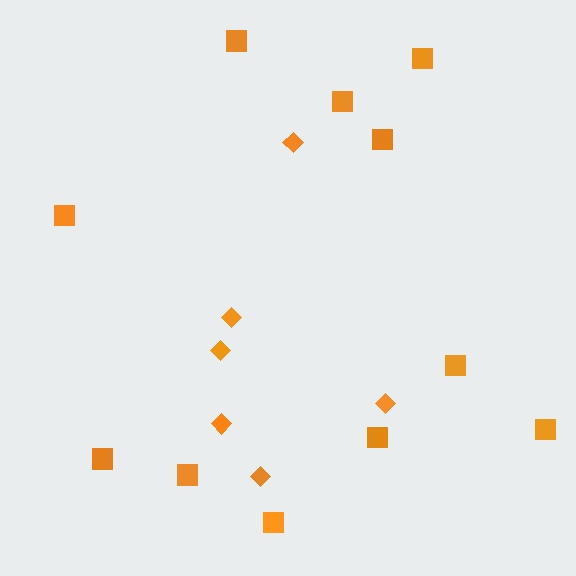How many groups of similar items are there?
There are 2 groups: one group of squares (11) and one group of diamonds (6).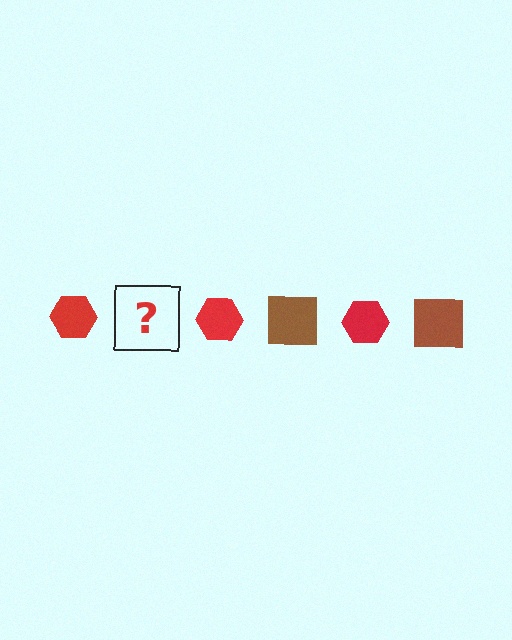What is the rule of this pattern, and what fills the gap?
The rule is that the pattern alternates between red hexagon and brown square. The gap should be filled with a brown square.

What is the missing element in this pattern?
The missing element is a brown square.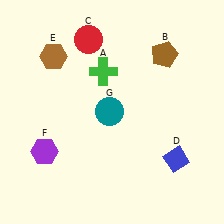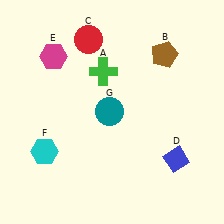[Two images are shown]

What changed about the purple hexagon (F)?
In Image 1, F is purple. In Image 2, it changed to cyan.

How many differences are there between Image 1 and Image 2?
There are 2 differences between the two images.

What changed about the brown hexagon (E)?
In Image 1, E is brown. In Image 2, it changed to magenta.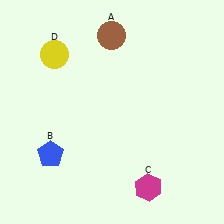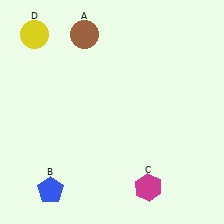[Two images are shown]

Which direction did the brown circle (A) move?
The brown circle (A) moved left.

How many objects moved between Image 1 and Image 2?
3 objects moved between the two images.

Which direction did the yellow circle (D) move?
The yellow circle (D) moved up.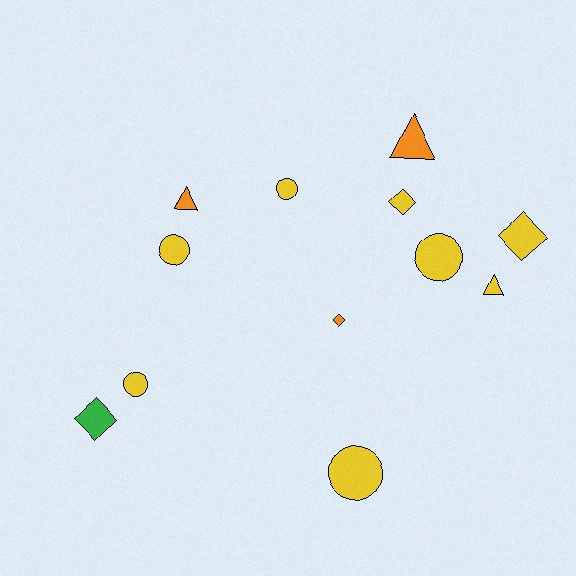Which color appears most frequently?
Yellow, with 8 objects.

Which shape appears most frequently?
Circle, with 5 objects.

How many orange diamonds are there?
There is 1 orange diamond.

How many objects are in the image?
There are 12 objects.